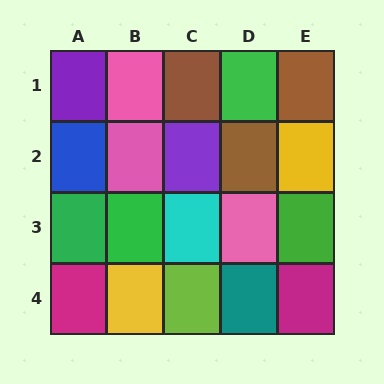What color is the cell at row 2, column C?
Purple.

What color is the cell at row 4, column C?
Lime.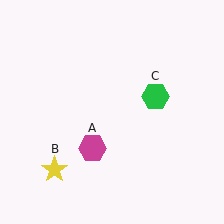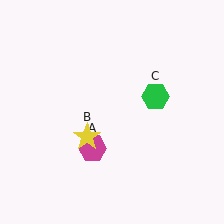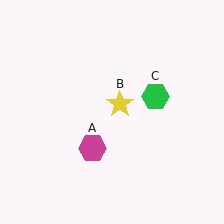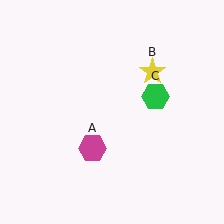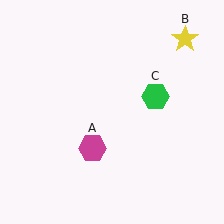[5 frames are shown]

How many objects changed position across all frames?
1 object changed position: yellow star (object B).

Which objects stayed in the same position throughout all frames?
Magenta hexagon (object A) and green hexagon (object C) remained stationary.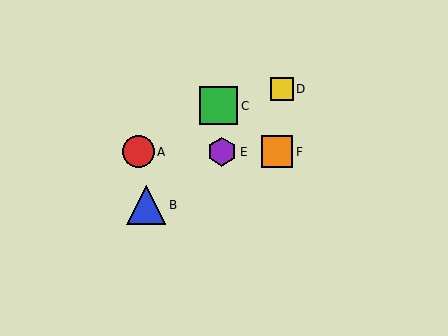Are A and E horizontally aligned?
Yes, both are at y≈152.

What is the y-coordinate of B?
Object B is at y≈205.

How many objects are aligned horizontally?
3 objects (A, E, F) are aligned horizontally.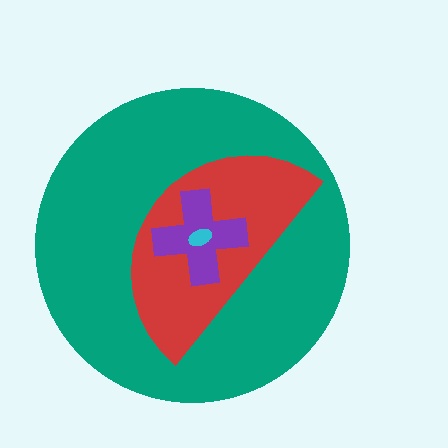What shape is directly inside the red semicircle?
The purple cross.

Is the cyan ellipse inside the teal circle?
Yes.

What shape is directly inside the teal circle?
The red semicircle.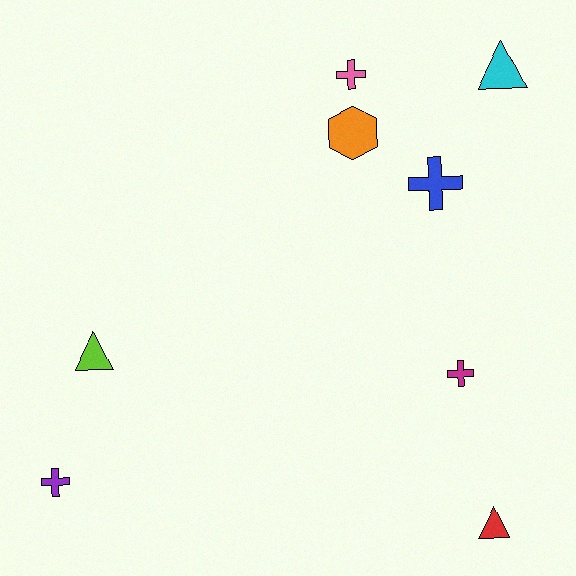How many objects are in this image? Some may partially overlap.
There are 8 objects.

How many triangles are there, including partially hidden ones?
There are 3 triangles.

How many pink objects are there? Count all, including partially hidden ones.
There is 1 pink object.